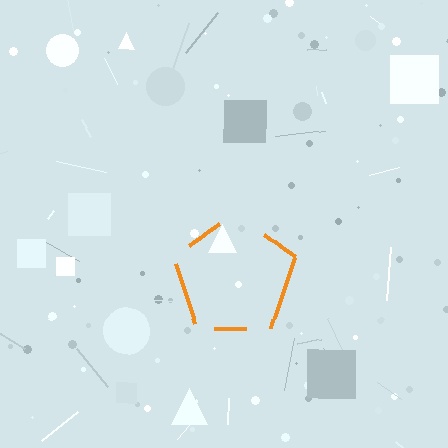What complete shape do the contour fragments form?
The contour fragments form a pentagon.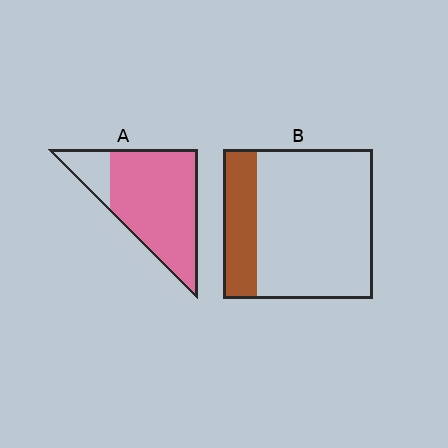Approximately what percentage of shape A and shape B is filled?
A is approximately 85% and B is approximately 25%.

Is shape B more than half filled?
No.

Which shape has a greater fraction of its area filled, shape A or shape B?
Shape A.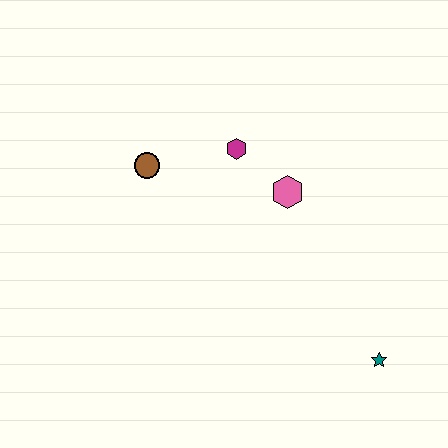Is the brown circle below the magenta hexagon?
Yes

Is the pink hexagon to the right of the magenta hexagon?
Yes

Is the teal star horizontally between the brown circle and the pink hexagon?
No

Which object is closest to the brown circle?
The magenta hexagon is closest to the brown circle.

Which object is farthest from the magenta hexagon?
The teal star is farthest from the magenta hexagon.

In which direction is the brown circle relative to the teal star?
The brown circle is to the left of the teal star.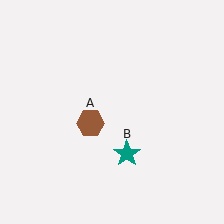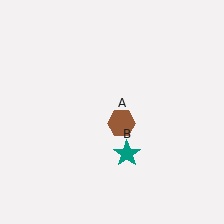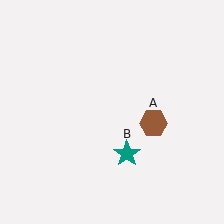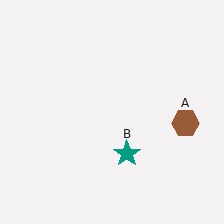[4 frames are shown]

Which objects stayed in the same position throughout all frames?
Teal star (object B) remained stationary.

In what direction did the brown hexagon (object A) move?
The brown hexagon (object A) moved right.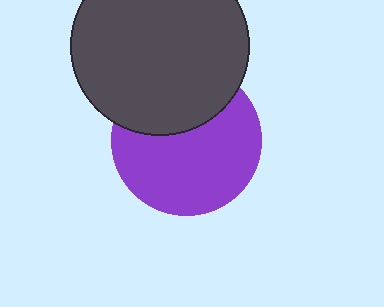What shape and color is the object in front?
The object in front is a dark gray circle.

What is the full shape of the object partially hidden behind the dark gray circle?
The partially hidden object is a purple circle.